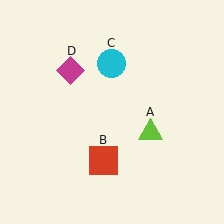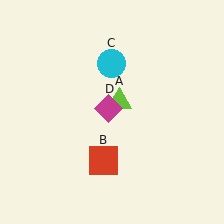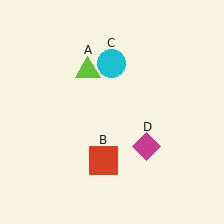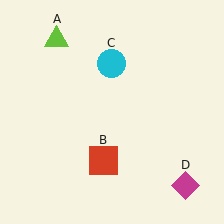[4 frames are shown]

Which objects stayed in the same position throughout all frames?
Red square (object B) and cyan circle (object C) remained stationary.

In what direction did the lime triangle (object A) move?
The lime triangle (object A) moved up and to the left.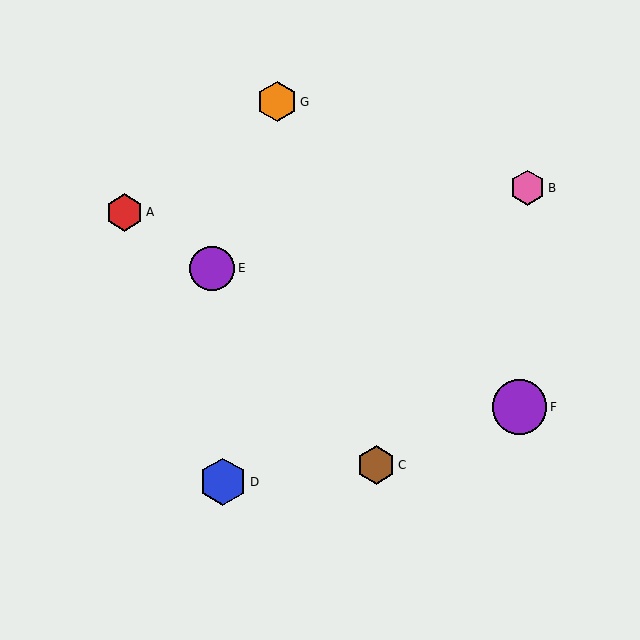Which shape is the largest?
The purple circle (labeled F) is the largest.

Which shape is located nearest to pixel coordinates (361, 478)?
The brown hexagon (labeled C) at (376, 465) is nearest to that location.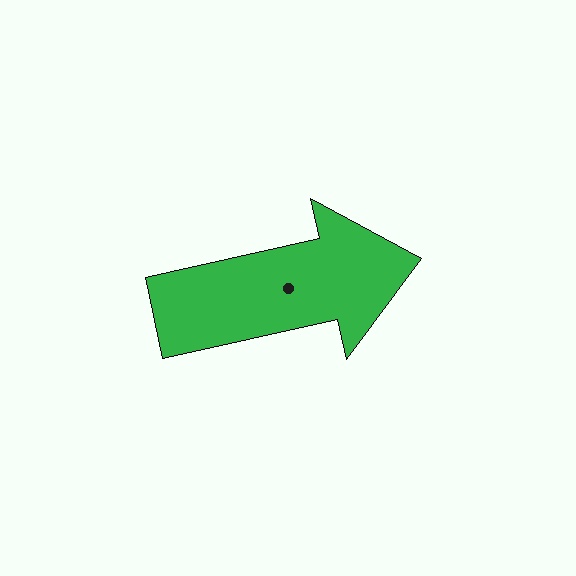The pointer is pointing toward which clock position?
Roughly 3 o'clock.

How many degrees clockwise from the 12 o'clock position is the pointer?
Approximately 77 degrees.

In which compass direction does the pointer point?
East.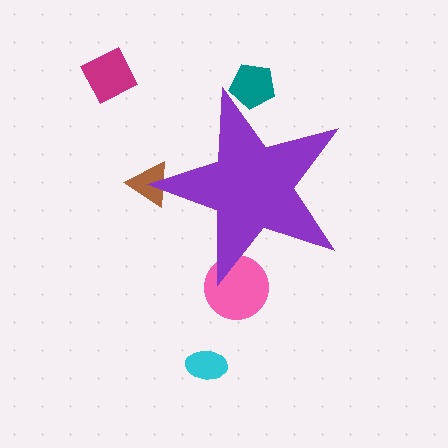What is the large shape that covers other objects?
A purple star.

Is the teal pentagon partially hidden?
Yes, the teal pentagon is partially hidden behind the purple star.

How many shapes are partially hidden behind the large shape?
3 shapes are partially hidden.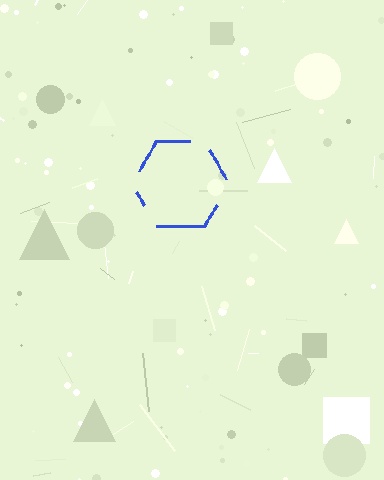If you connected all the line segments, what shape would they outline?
They would outline a hexagon.